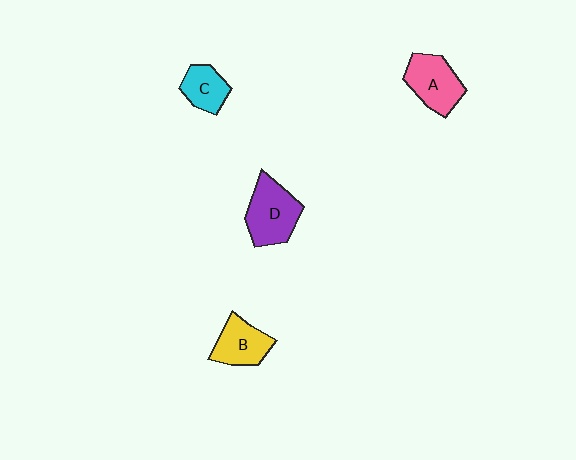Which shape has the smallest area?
Shape C (cyan).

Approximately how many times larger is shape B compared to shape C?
Approximately 1.3 times.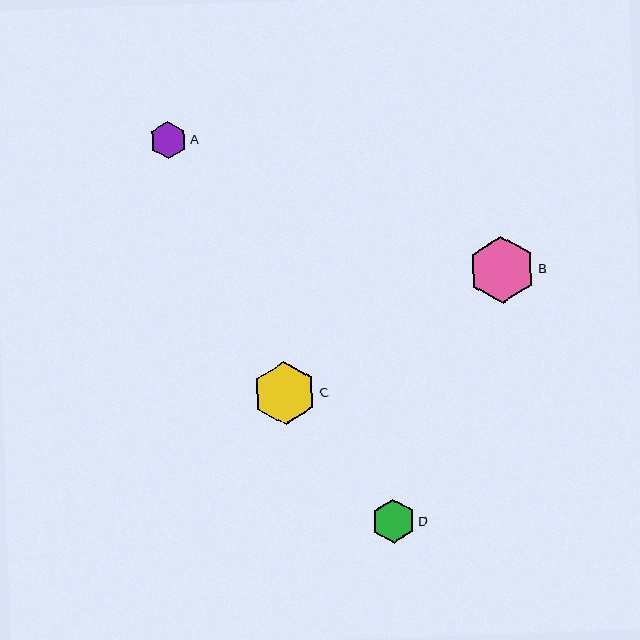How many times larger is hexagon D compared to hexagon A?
Hexagon D is approximately 1.2 times the size of hexagon A.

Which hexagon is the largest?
Hexagon B is the largest with a size of approximately 67 pixels.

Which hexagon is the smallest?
Hexagon A is the smallest with a size of approximately 37 pixels.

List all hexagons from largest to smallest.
From largest to smallest: B, C, D, A.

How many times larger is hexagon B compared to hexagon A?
Hexagon B is approximately 1.8 times the size of hexagon A.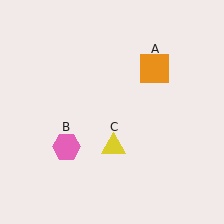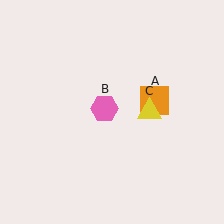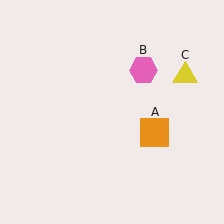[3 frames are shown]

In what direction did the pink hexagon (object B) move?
The pink hexagon (object B) moved up and to the right.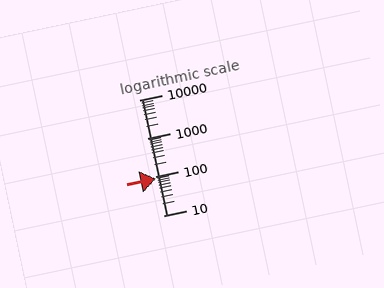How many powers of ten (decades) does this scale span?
The scale spans 3 decades, from 10 to 10000.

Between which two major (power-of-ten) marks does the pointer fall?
The pointer is between 10 and 100.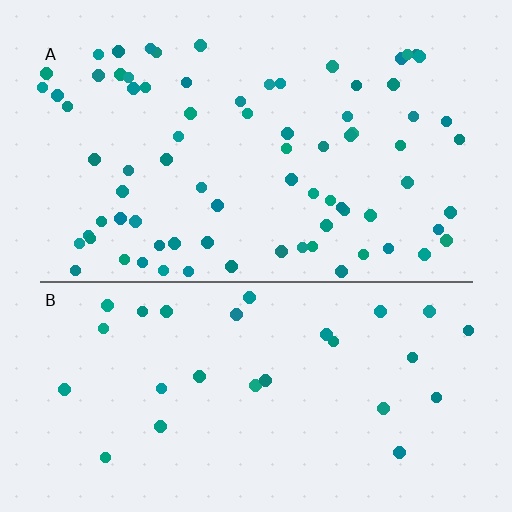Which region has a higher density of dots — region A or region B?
A (the top).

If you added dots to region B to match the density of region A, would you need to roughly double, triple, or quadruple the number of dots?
Approximately triple.